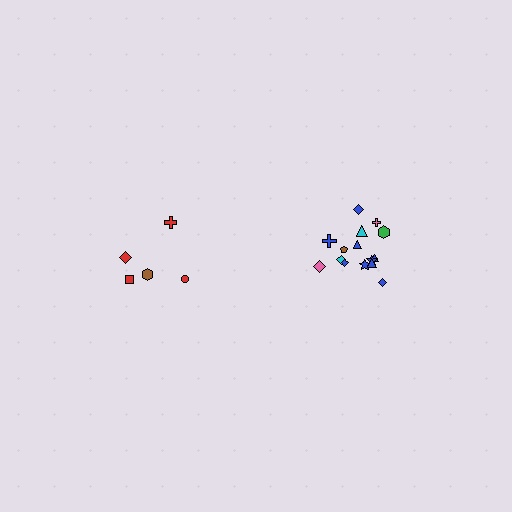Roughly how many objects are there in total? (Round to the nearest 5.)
Roughly 20 objects in total.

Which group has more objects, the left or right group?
The right group.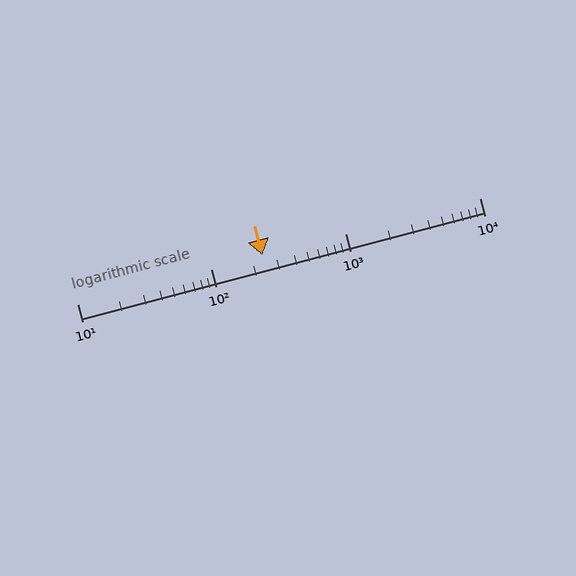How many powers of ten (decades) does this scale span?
The scale spans 3 decades, from 10 to 10000.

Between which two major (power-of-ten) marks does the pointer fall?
The pointer is between 100 and 1000.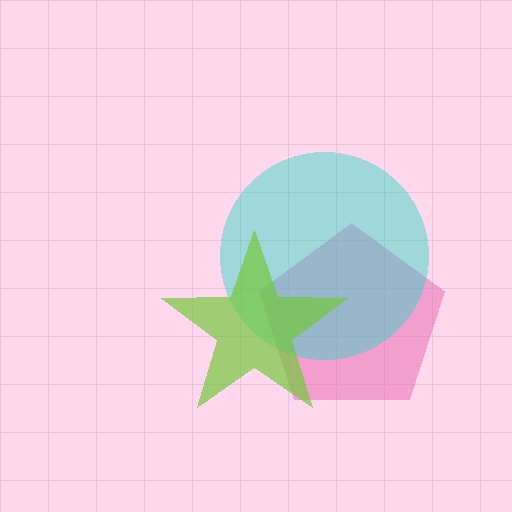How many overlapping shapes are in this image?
There are 3 overlapping shapes in the image.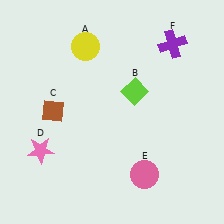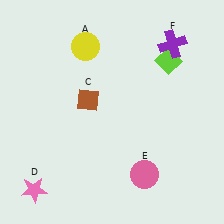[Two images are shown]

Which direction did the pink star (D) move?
The pink star (D) moved down.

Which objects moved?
The objects that moved are: the lime diamond (B), the brown diamond (C), the pink star (D).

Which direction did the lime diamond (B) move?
The lime diamond (B) moved right.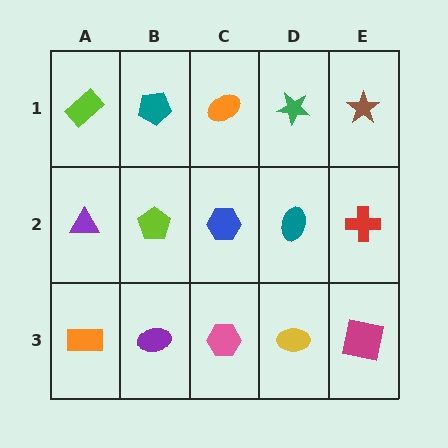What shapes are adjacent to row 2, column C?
An orange ellipse (row 1, column C), a pink hexagon (row 3, column C), a lime pentagon (row 2, column B), a teal ellipse (row 2, column D).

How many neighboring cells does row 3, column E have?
2.